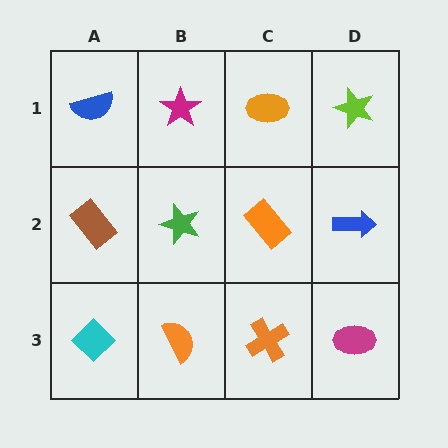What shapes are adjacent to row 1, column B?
A green star (row 2, column B), a blue semicircle (row 1, column A), an orange ellipse (row 1, column C).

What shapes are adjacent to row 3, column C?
An orange rectangle (row 2, column C), an orange semicircle (row 3, column B), a magenta ellipse (row 3, column D).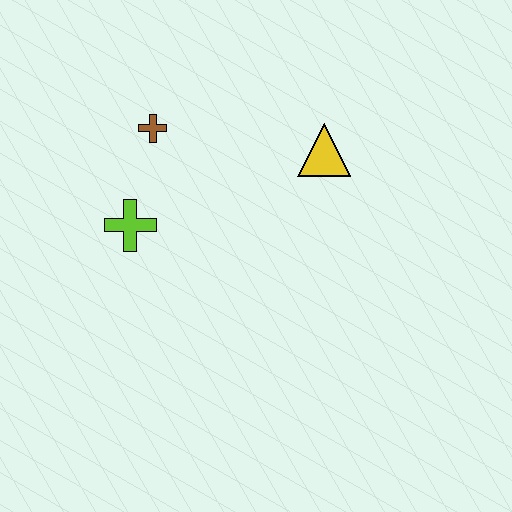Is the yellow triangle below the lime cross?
No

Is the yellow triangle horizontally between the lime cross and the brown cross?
No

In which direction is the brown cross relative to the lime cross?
The brown cross is above the lime cross.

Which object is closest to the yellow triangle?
The brown cross is closest to the yellow triangle.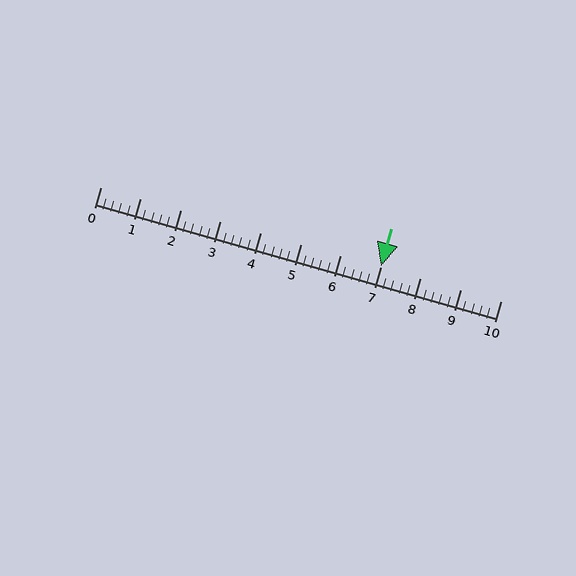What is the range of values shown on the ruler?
The ruler shows values from 0 to 10.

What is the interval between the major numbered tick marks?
The major tick marks are spaced 1 units apart.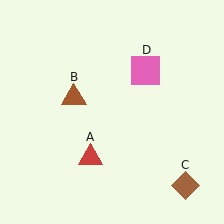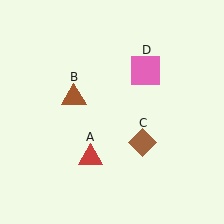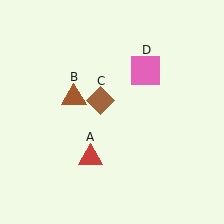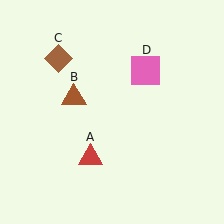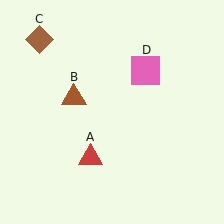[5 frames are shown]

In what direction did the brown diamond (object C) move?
The brown diamond (object C) moved up and to the left.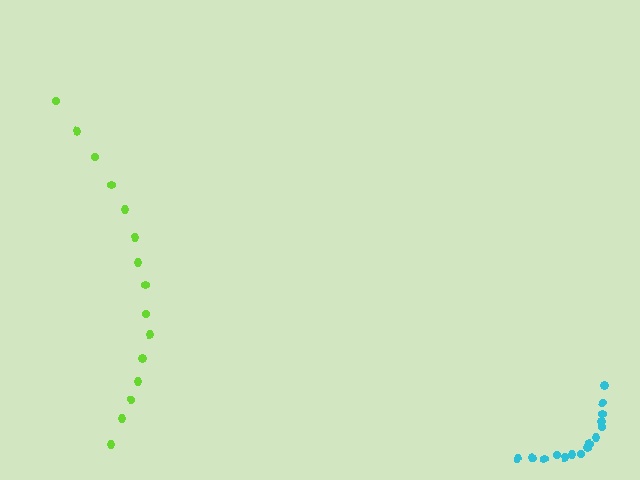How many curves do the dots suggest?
There are 2 distinct paths.